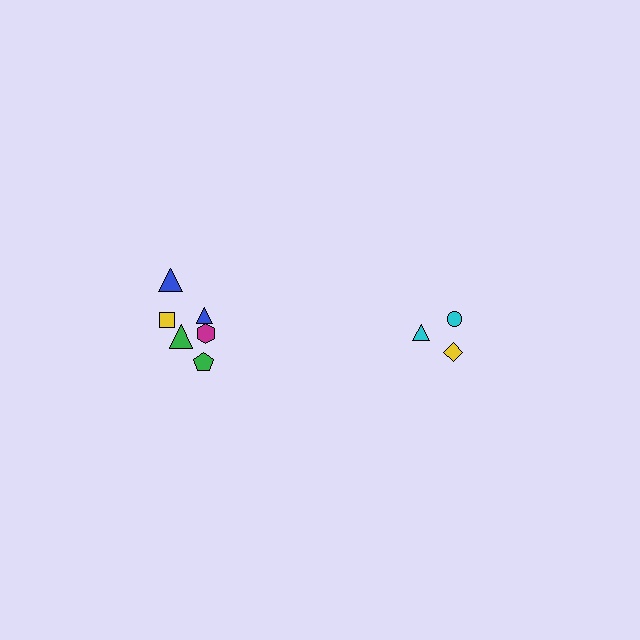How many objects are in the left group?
There are 6 objects.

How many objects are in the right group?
There are 3 objects.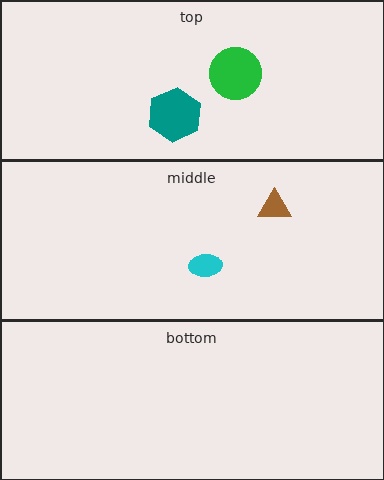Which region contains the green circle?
The top region.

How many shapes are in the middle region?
2.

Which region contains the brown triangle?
The middle region.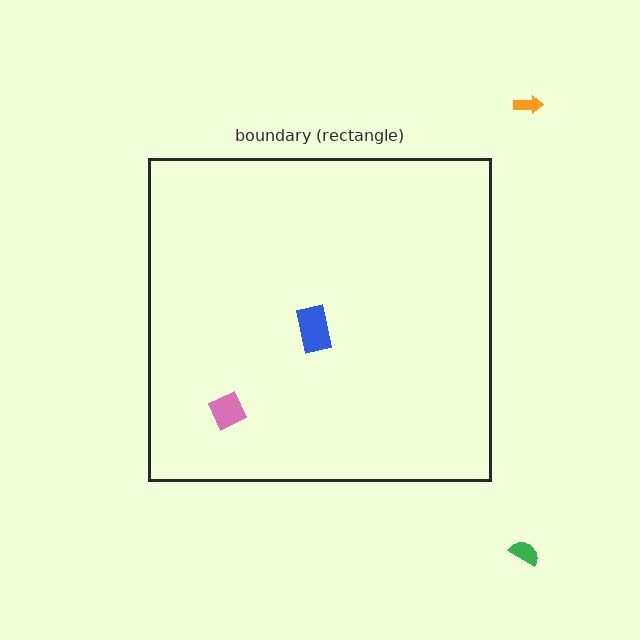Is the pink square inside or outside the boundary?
Inside.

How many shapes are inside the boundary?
2 inside, 2 outside.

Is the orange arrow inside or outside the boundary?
Outside.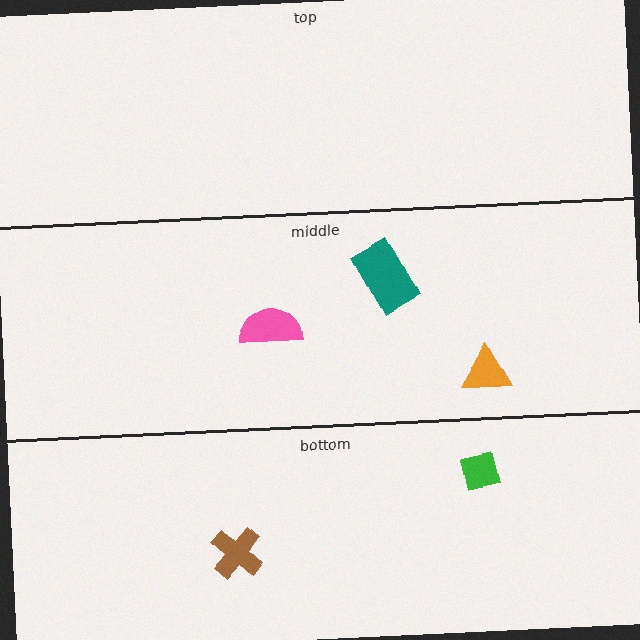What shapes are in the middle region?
The teal rectangle, the pink semicircle, the orange triangle.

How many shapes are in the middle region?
3.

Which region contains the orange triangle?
The middle region.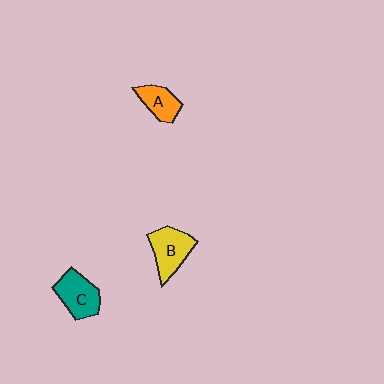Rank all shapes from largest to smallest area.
From largest to smallest: B (yellow), C (teal), A (orange).